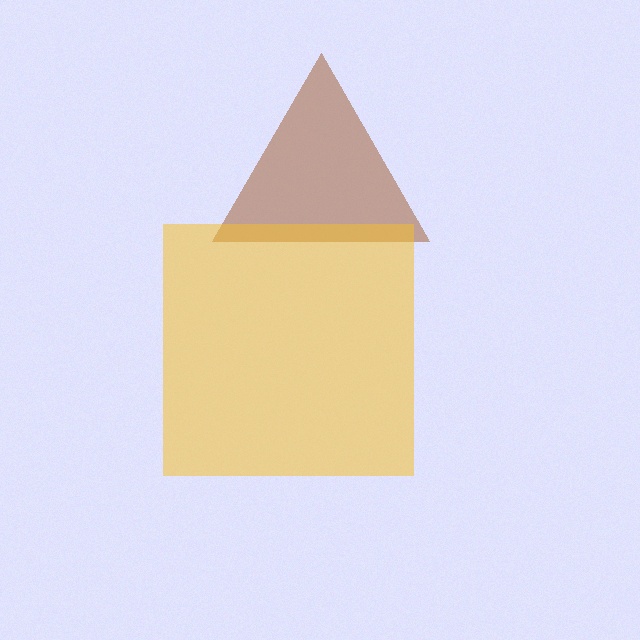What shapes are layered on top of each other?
The layered shapes are: a brown triangle, a yellow square.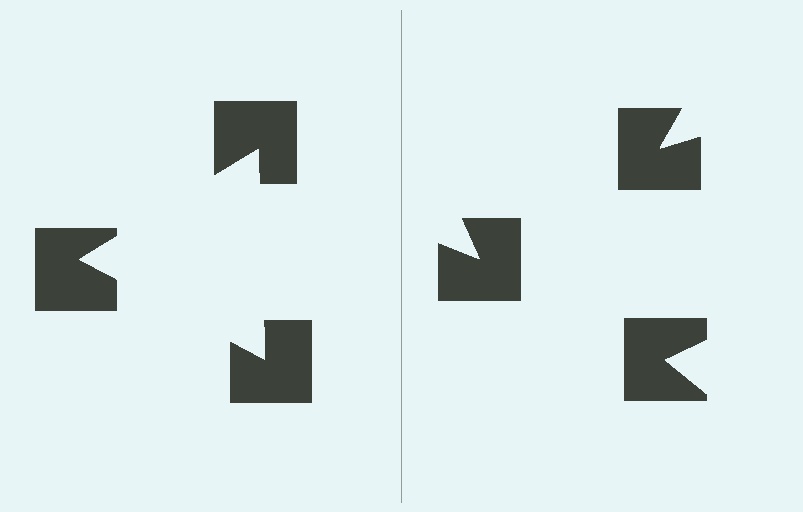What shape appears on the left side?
An illusory triangle.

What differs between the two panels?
The notched squares are positioned identically on both sides; only the wedge orientations differ. On the left they align to a triangle; on the right they are misaligned.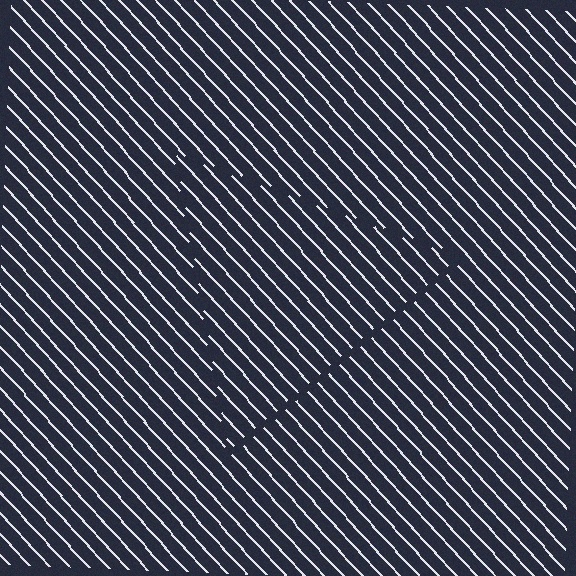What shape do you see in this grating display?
An illusory triangle. The interior of the shape contains the same grating, shifted by half a period — the contour is defined by the phase discontinuity where line-ends from the inner and outer gratings abut.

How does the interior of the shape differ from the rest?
The interior of the shape contains the same grating, shifted by half a period — the contour is defined by the phase discontinuity where line-ends from the inner and outer gratings abut.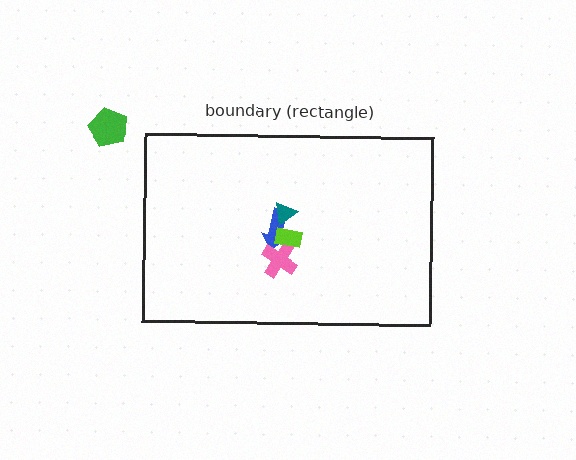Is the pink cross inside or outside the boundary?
Inside.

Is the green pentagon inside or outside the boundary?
Outside.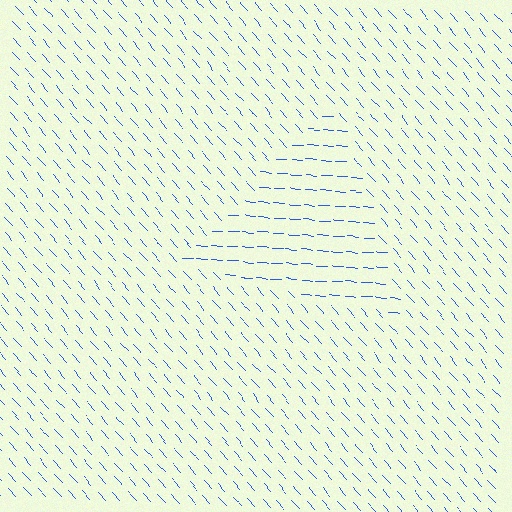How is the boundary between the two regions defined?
The boundary is defined purely by a change in line orientation (approximately 45 degrees difference). All lines are the same color and thickness.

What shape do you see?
I see a triangle.